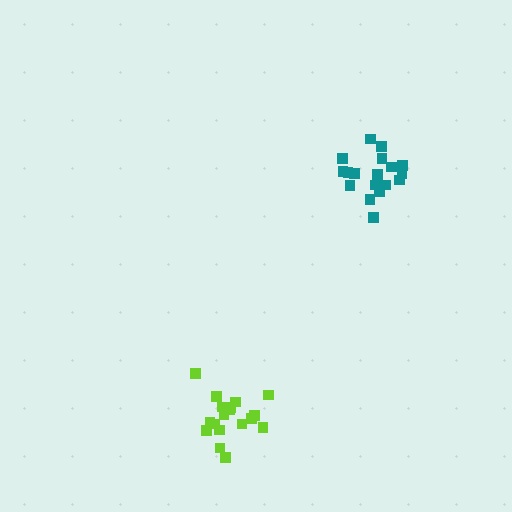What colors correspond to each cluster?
The clusters are colored: lime, teal.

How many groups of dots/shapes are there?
There are 2 groups.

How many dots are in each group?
Group 1: 18 dots, Group 2: 18 dots (36 total).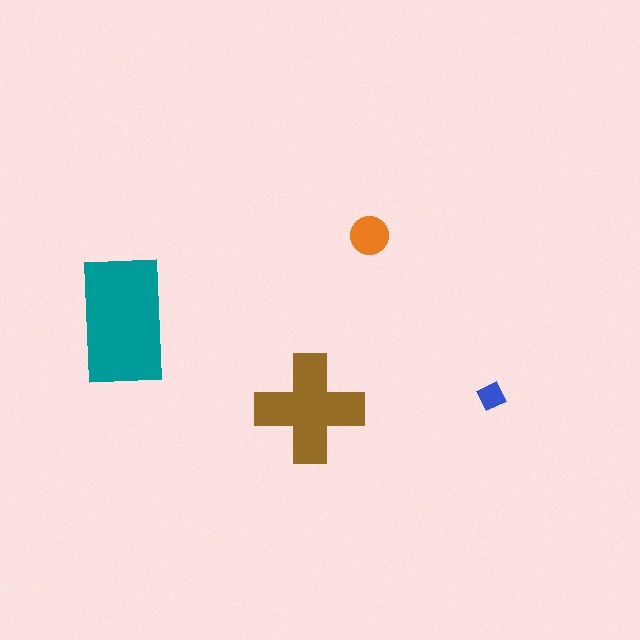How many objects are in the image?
There are 4 objects in the image.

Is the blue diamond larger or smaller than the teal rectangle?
Smaller.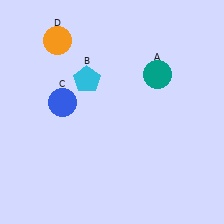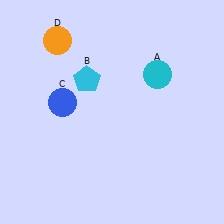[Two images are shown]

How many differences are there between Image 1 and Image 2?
There is 1 difference between the two images.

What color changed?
The circle (A) changed from teal in Image 1 to cyan in Image 2.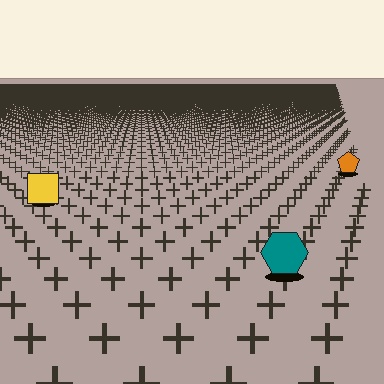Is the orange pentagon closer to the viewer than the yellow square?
No. The yellow square is closer — you can tell from the texture gradient: the ground texture is coarser near it.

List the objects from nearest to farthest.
From nearest to farthest: the teal hexagon, the yellow square, the orange pentagon.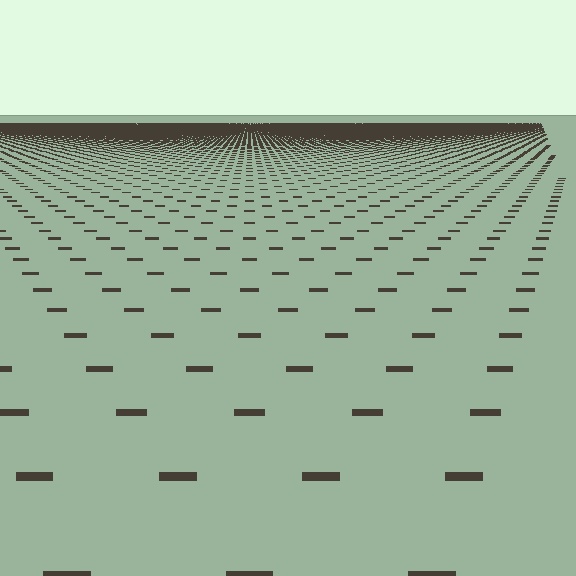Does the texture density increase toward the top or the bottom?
Density increases toward the top.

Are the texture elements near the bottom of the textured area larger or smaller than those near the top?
Larger. Near the bottom, elements are closer to the viewer and appear at a bigger on-screen size.